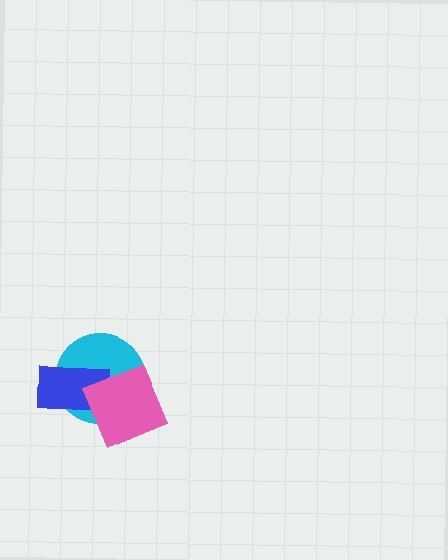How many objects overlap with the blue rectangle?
2 objects overlap with the blue rectangle.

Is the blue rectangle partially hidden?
Yes, it is partially covered by another shape.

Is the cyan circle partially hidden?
Yes, it is partially covered by another shape.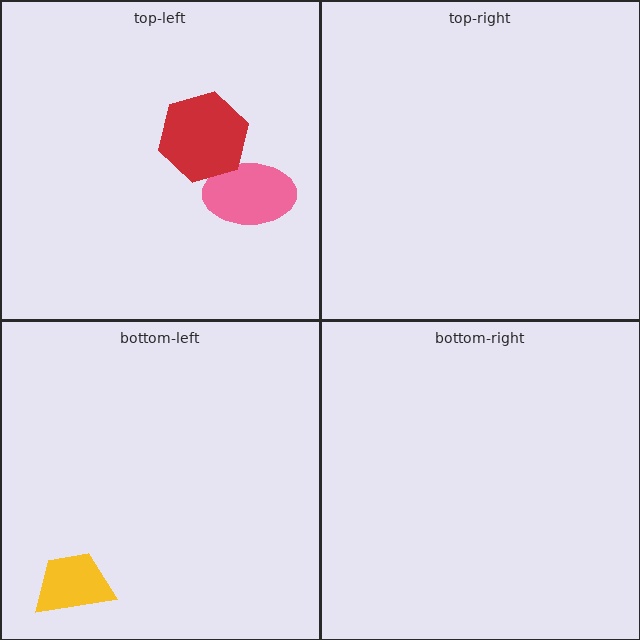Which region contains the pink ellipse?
The top-left region.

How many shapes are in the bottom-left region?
1.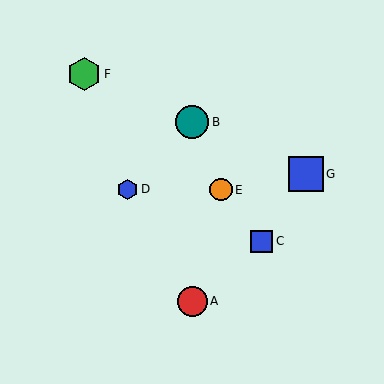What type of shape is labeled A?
Shape A is a red circle.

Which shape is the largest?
The blue square (labeled G) is the largest.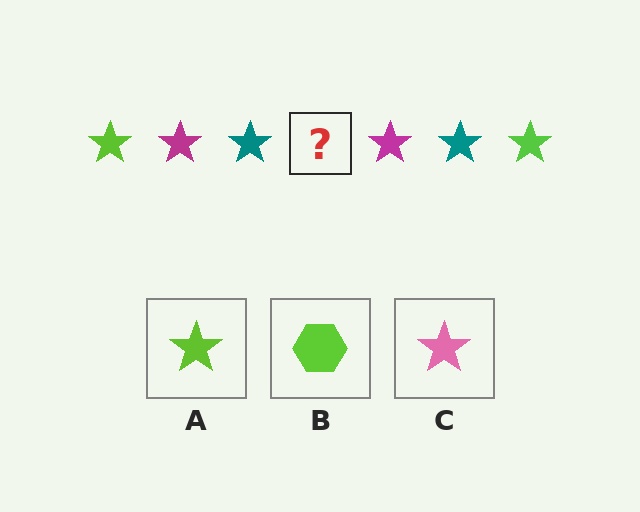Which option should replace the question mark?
Option A.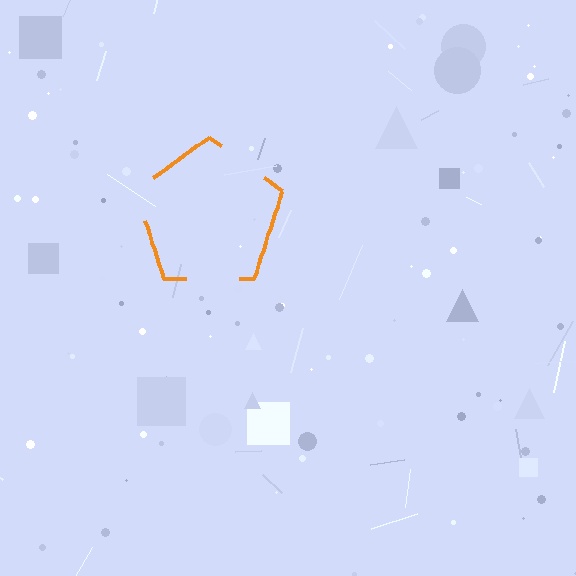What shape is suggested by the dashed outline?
The dashed outline suggests a pentagon.